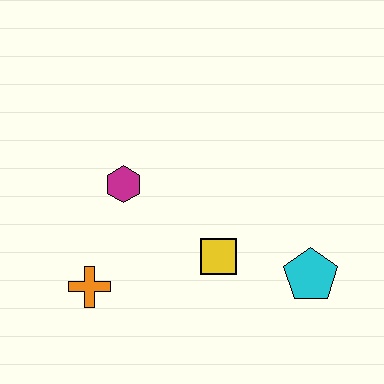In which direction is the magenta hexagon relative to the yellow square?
The magenta hexagon is to the left of the yellow square.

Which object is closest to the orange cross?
The magenta hexagon is closest to the orange cross.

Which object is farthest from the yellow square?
The orange cross is farthest from the yellow square.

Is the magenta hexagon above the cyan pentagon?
Yes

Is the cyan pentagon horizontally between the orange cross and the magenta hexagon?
No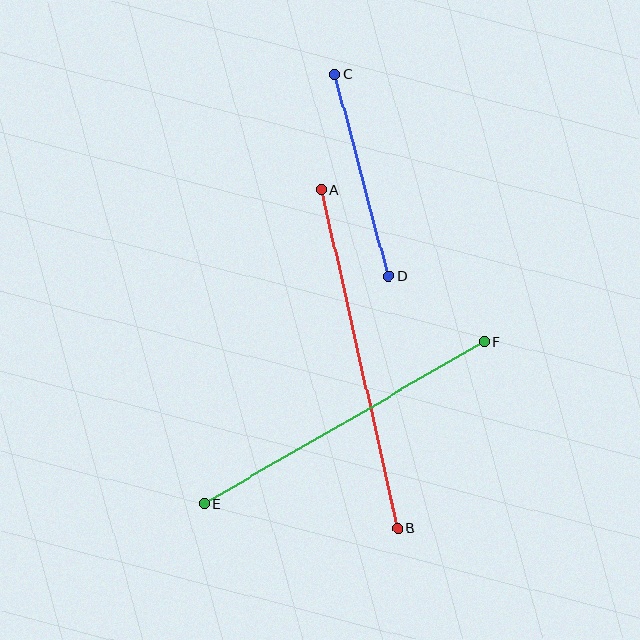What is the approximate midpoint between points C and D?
The midpoint is at approximately (362, 175) pixels.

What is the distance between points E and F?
The distance is approximately 323 pixels.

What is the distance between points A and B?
The distance is approximately 347 pixels.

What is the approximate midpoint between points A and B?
The midpoint is at approximately (360, 359) pixels.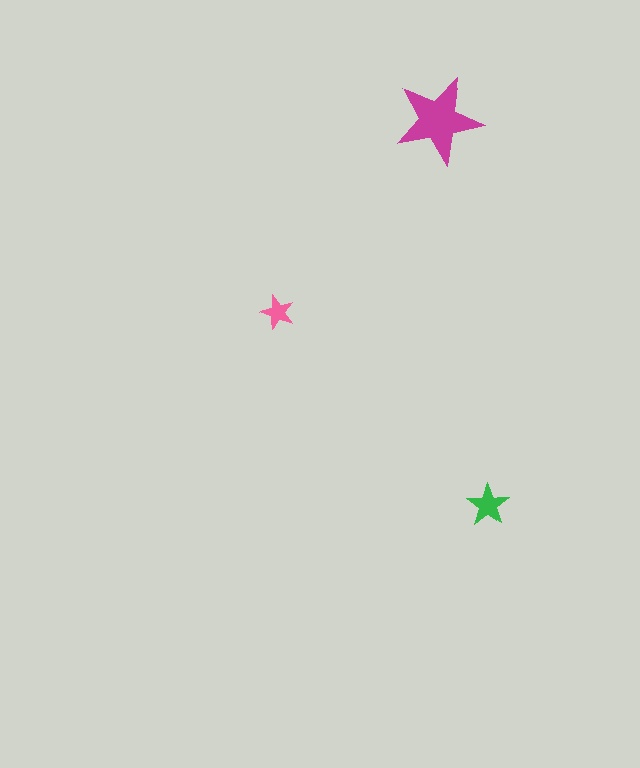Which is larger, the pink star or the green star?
The green one.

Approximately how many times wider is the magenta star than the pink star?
About 2.5 times wider.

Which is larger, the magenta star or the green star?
The magenta one.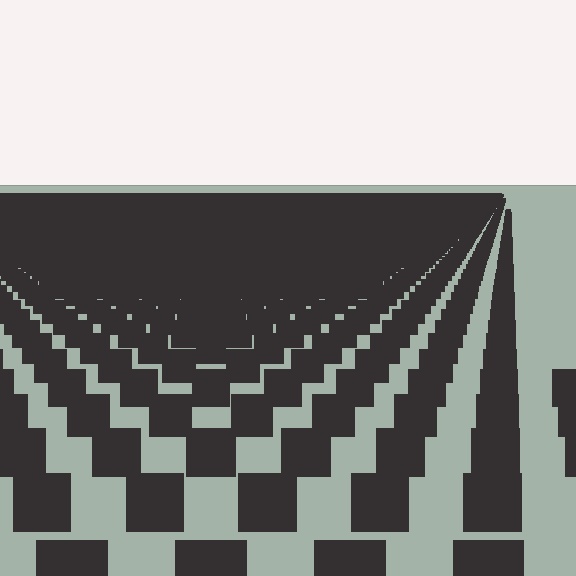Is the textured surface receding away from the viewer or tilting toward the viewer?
The surface is receding away from the viewer. Texture elements get smaller and denser toward the top.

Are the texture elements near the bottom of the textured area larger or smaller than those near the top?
Larger. Near the bottom, elements are closer to the viewer and appear at a bigger on-screen size.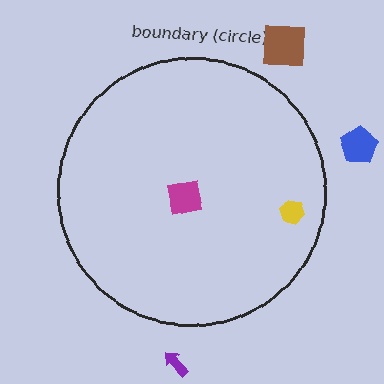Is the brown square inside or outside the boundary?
Outside.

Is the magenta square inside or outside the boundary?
Inside.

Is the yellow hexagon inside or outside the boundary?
Inside.